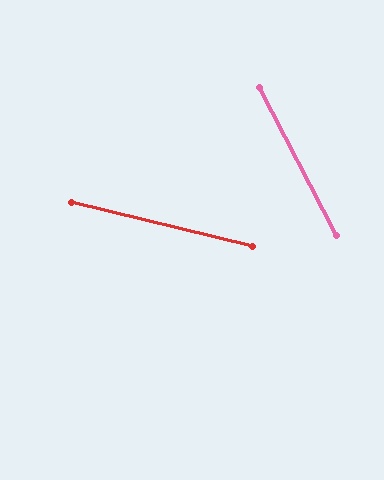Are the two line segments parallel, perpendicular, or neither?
Neither parallel nor perpendicular — they differ by about 49°.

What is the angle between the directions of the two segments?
Approximately 49 degrees.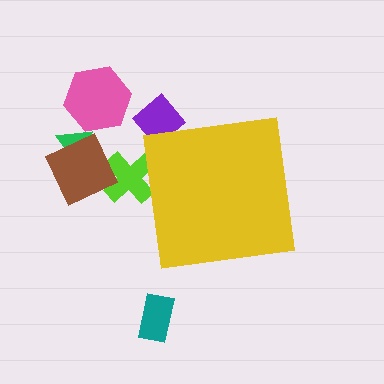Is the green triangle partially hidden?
No, the green triangle is fully visible.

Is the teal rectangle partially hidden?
No, the teal rectangle is fully visible.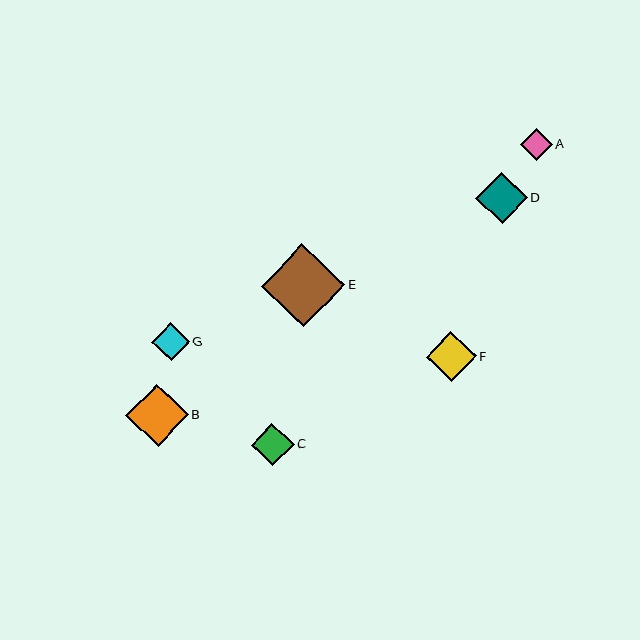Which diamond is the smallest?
Diamond A is the smallest with a size of approximately 32 pixels.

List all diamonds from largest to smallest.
From largest to smallest: E, B, D, F, C, G, A.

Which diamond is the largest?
Diamond E is the largest with a size of approximately 83 pixels.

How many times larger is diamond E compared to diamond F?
Diamond E is approximately 1.7 times the size of diamond F.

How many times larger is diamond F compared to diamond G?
Diamond F is approximately 1.3 times the size of diamond G.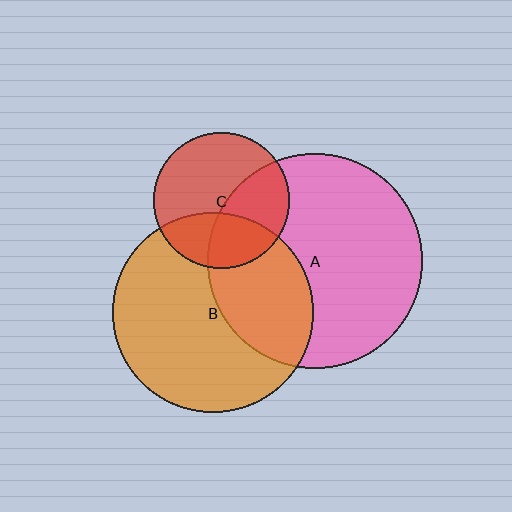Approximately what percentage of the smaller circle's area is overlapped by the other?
Approximately 35%.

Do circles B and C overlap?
Yes.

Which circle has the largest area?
Circle A (pink).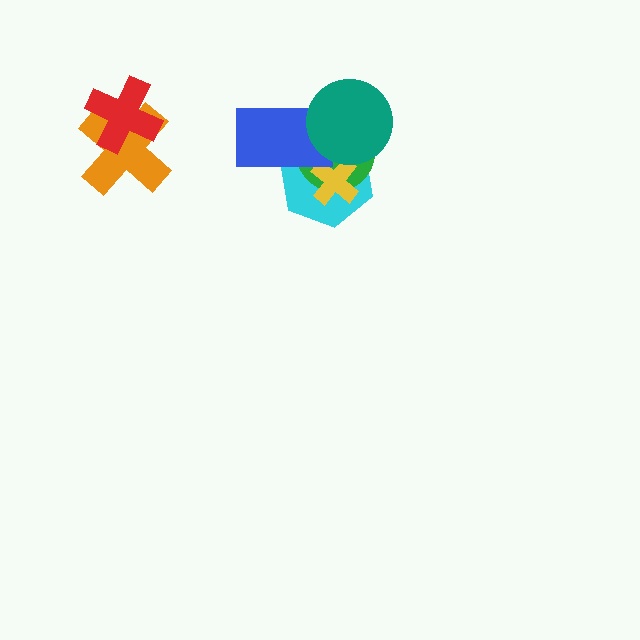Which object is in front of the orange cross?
The red cross is in front of the orange cross.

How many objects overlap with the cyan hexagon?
4 objects overlap with the cyan hexagon.